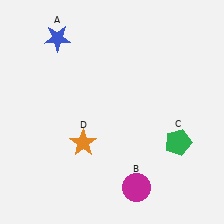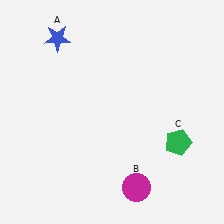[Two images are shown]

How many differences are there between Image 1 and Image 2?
There is 1 difference between the two images.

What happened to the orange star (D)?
The orange star (D) was removed in Image 2. It was in the bottom-left area of Image 1.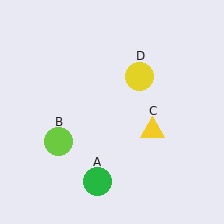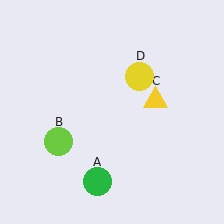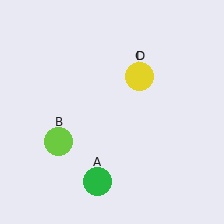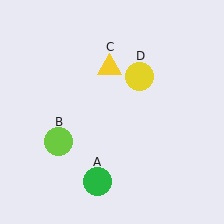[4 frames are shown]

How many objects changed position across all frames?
1 object changed position: yellow triangle (object C).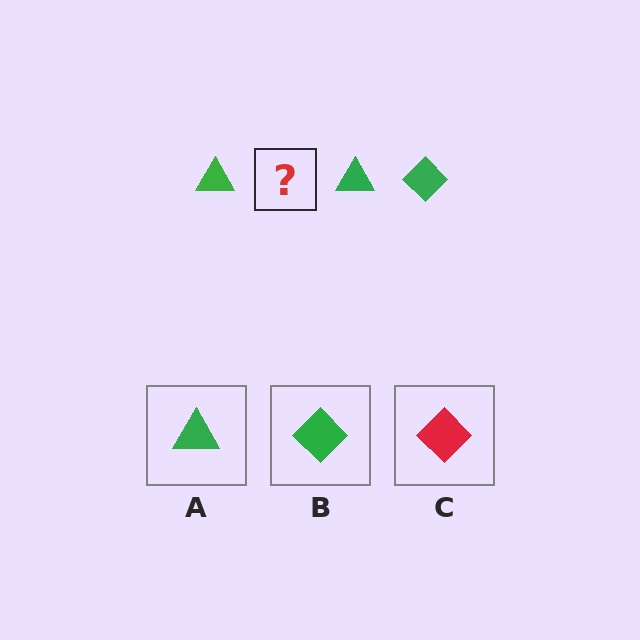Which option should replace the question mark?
Option B.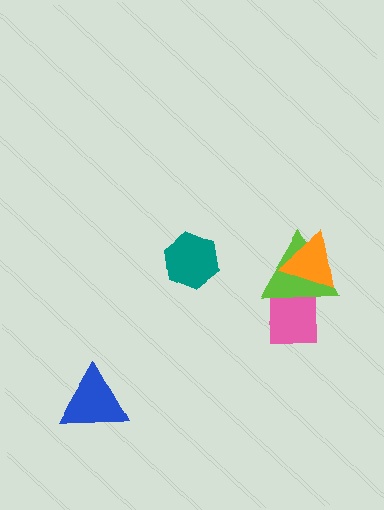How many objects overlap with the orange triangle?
1 object overlaps with the orange triangle.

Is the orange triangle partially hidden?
No, no other shape covers it.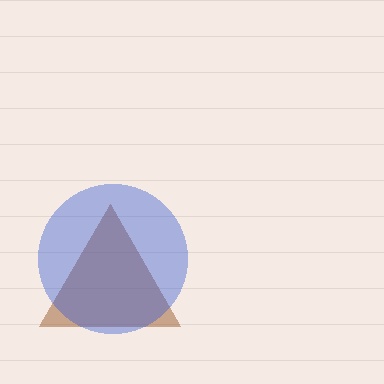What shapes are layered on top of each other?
The layered shapes are: a brown triangle, a blue circle.